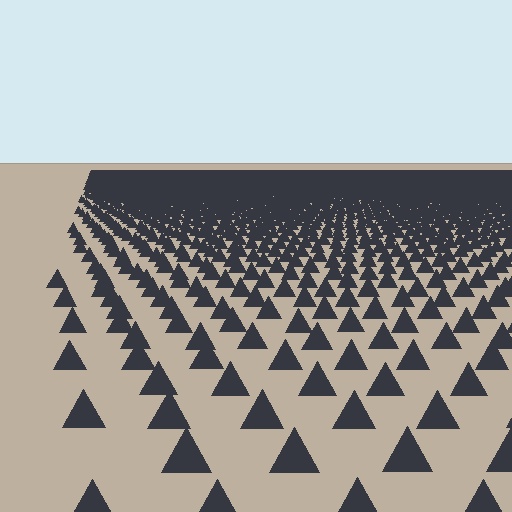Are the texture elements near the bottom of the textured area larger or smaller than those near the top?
Larger. Near the bottom, elements are closer to the viewer and appear at a bigger on-screen size.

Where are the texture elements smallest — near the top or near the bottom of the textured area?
Near the top.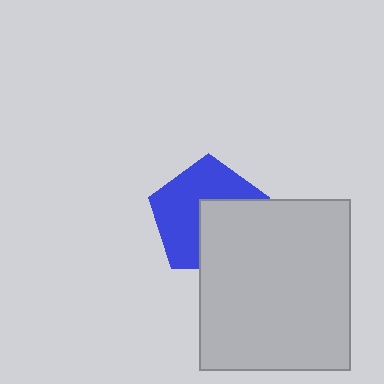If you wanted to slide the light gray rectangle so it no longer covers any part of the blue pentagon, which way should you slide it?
Slide it toward the lower-right — that is the most direct way to separate the two shapes.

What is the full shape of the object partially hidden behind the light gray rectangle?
The partially hidden object is a blue pentagon.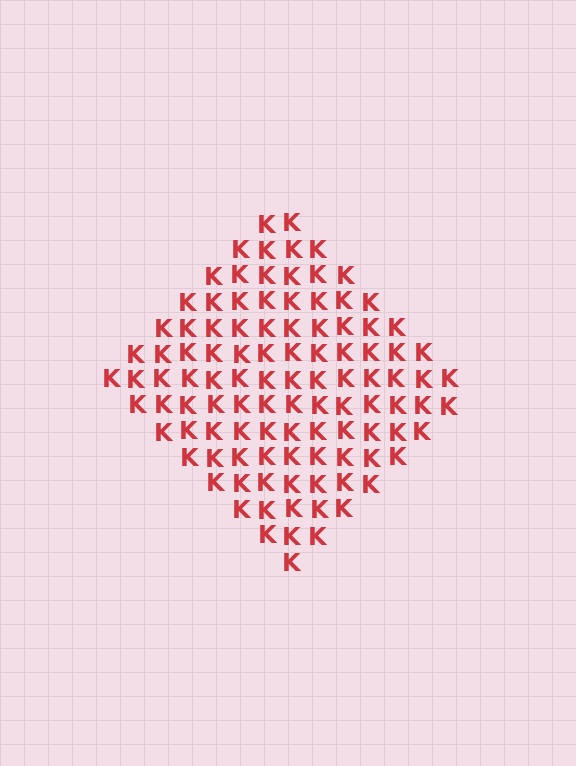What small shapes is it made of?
It is made of small letter K's.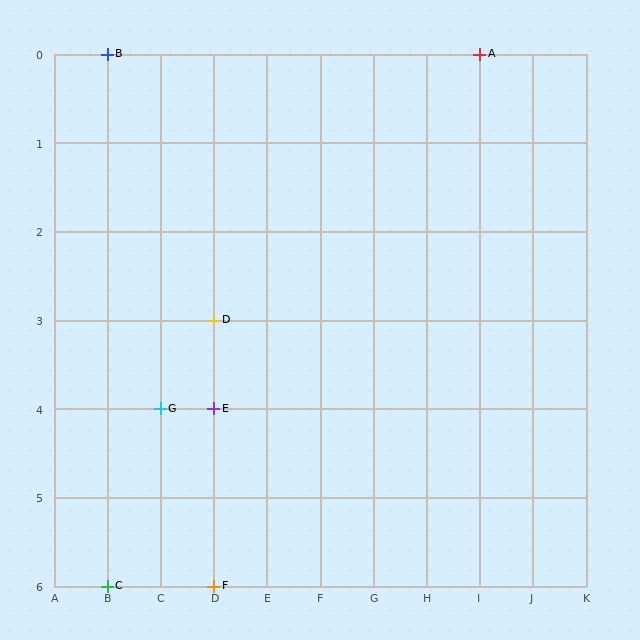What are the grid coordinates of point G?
Point G is at grid coordinates (C, 4).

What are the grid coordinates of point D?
Point D is at grid coordinates (D, 3).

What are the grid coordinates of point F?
Point F is at grid coordinates (D, 6).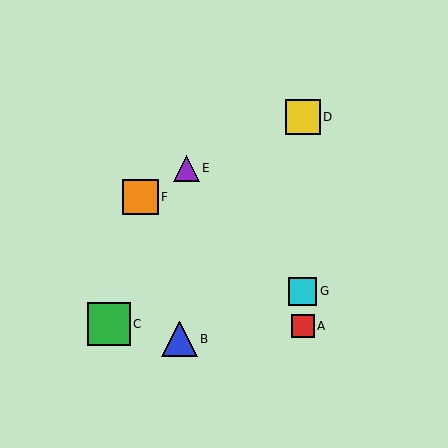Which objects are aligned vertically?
Objects A, D, G are aligned vertically.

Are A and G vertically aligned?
Yes, both are at x≈303.